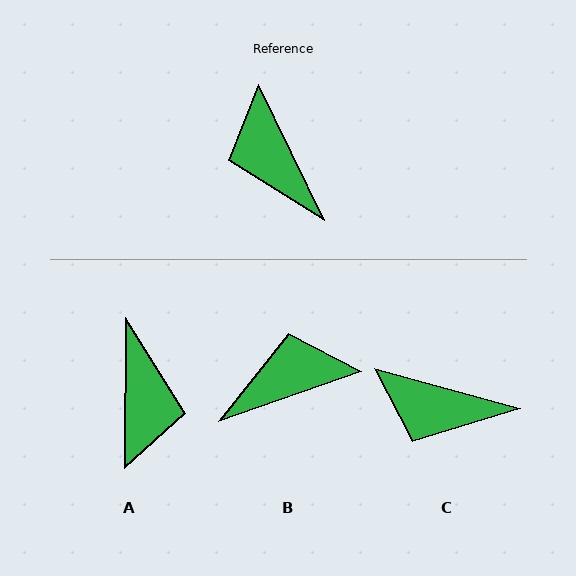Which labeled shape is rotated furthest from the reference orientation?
A, about 154 degrees away.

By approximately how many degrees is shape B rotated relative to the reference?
Approximately 97 degrees clockwise.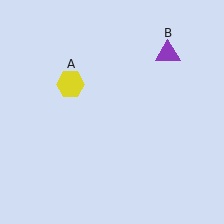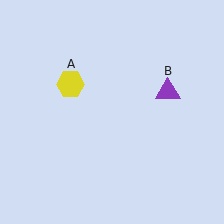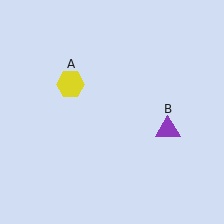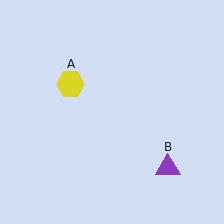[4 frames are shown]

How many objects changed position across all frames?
1 object changed position: purple triangle (object B).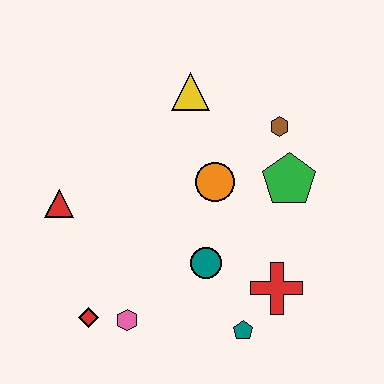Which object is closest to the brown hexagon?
The green pentagon is closest to the brown hexagon.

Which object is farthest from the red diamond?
The brown hexagon is farthest from the red diamond.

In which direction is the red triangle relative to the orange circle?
The red triangle is to the left of the orange circle.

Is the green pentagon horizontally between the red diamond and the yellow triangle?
No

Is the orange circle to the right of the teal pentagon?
No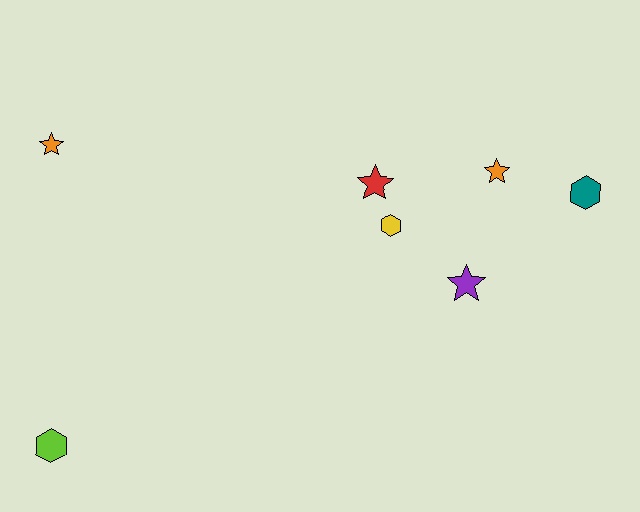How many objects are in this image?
There are 7 objects.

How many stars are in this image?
There are 4 stars.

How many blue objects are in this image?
There are no blue objects.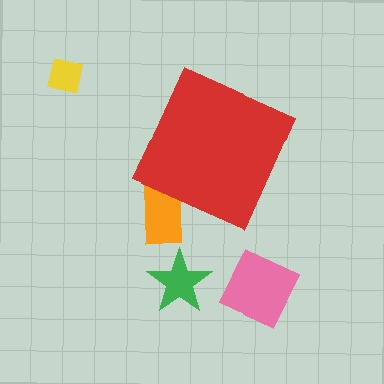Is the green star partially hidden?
No, the green star is fully visible.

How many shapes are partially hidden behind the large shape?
1 shape is partially hidden.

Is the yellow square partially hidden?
No, the yellow square is fully visible.